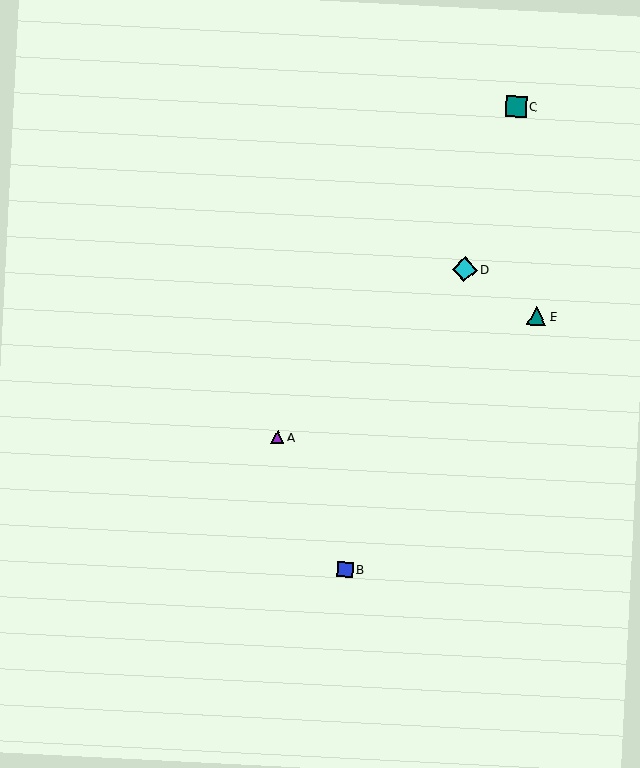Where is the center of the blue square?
The center of the blue square is at (345, 569).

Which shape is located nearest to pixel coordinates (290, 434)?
The purple triangle (labeled A) at (278, 437) is nearest to that location.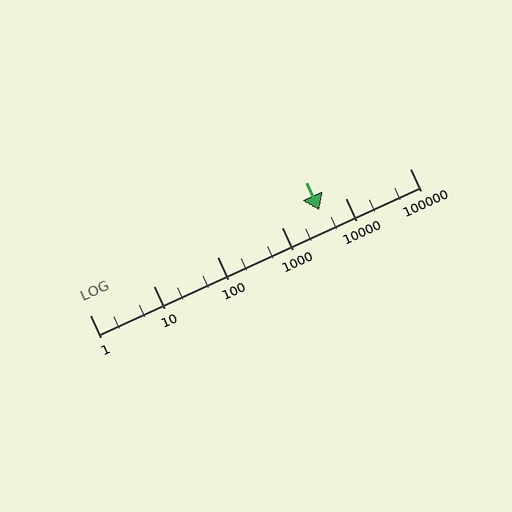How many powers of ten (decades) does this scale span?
The scale spans 5 decades, from 1 to 100000.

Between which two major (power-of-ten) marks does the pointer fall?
The pointer is between 1000 and 10000.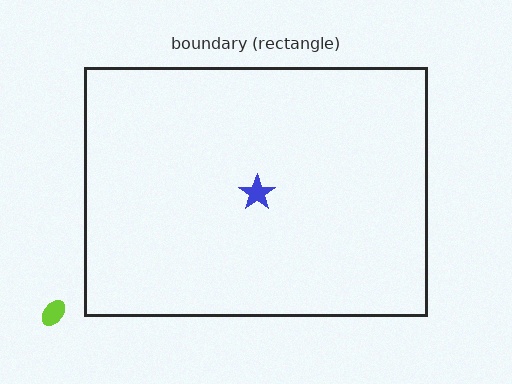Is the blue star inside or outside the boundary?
Inside.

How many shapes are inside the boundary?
1 inside, 1 outside.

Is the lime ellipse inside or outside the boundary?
Outside.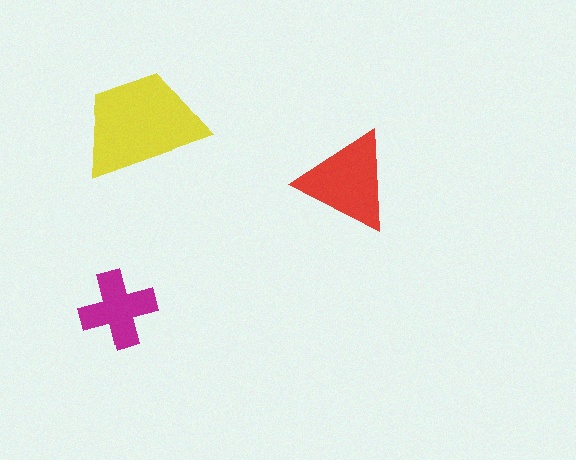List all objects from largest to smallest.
The yellow trapezoid, the red triangle, the magenta cross.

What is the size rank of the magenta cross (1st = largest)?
3rd.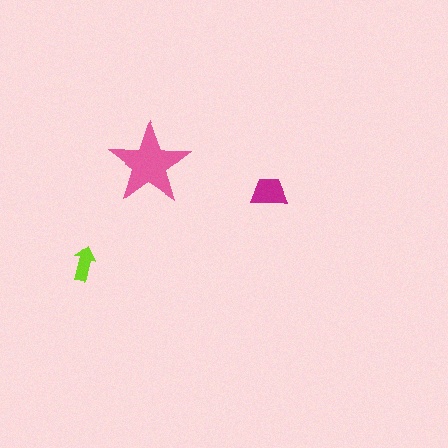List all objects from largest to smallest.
The pink star, the magenta trapezoid, the lime arrow.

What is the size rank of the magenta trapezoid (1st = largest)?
2nd.